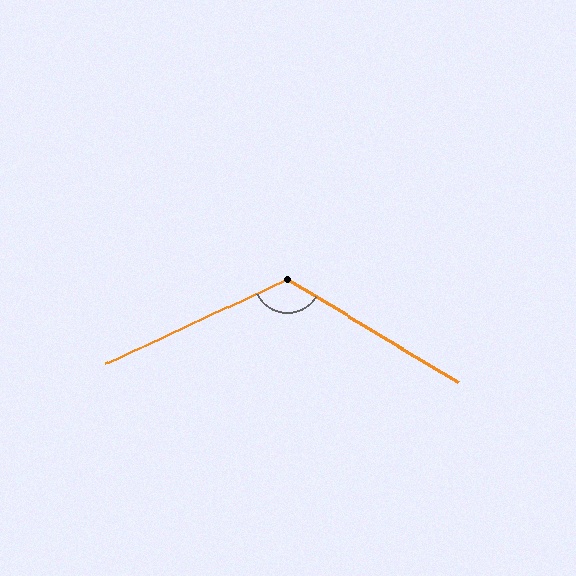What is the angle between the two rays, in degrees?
Approximately 124 degrees.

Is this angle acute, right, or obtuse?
It is obtuse.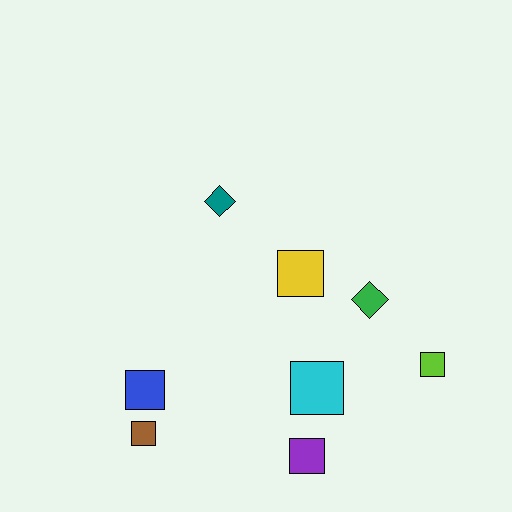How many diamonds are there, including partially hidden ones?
There are 2 diamonds.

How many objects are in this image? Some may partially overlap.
There are 8 objects.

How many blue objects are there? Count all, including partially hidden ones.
There is 1 blue object.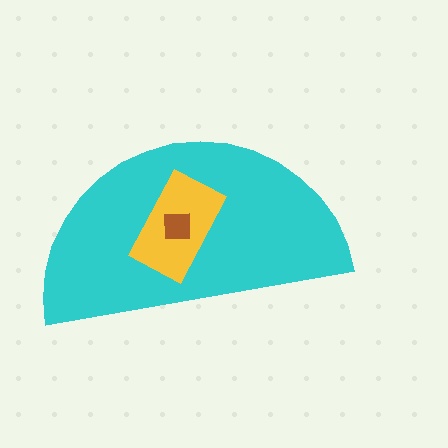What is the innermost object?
The brown square.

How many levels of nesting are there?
3.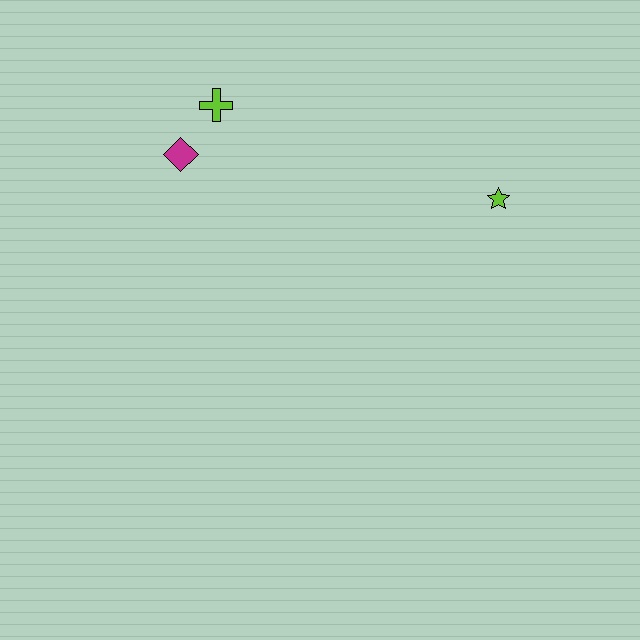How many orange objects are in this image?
There are no orange objects.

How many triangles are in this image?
There are no triangles.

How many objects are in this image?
There are 3 objects.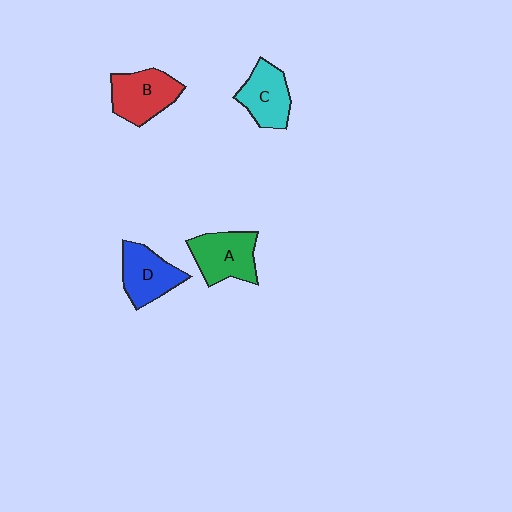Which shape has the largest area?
Shape B (red).